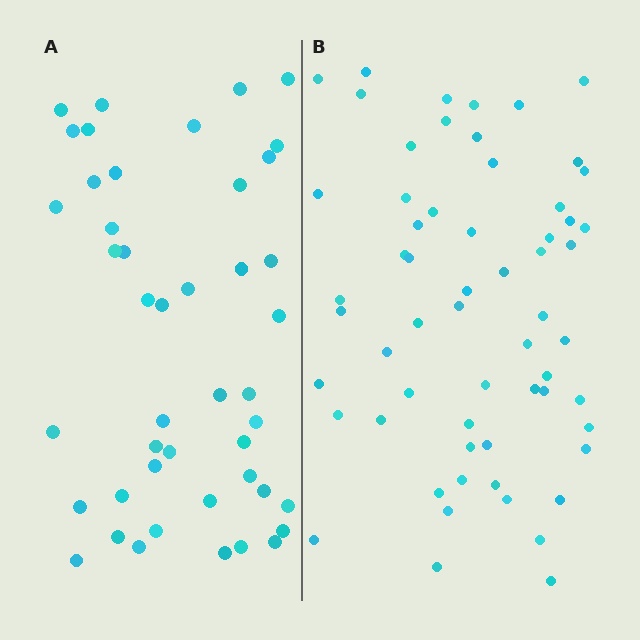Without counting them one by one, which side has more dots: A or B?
Region B (the right region) has more dots.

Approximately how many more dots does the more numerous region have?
Region B has approximately 15 more dots than region A.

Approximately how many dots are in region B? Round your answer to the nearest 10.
About 60 dots.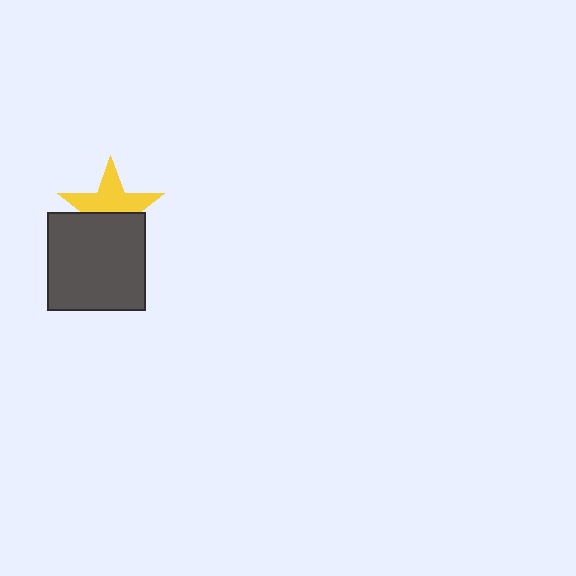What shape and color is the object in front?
The object in front is a dark gray square.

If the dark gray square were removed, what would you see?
You would see the complete yellow star.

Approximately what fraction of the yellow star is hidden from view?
Roughly 46% of the yellow star is hidden behind the dark gray square.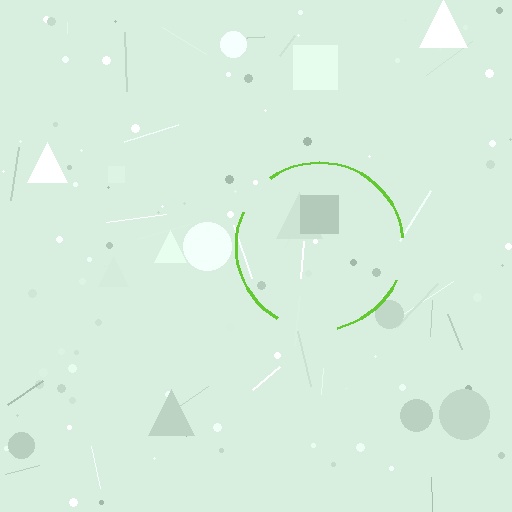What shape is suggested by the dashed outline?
The dashed outline suggests a circle.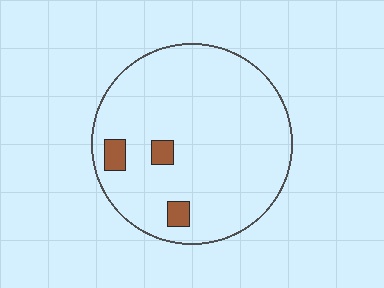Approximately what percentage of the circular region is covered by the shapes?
Approximately 5%.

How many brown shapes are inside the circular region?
3.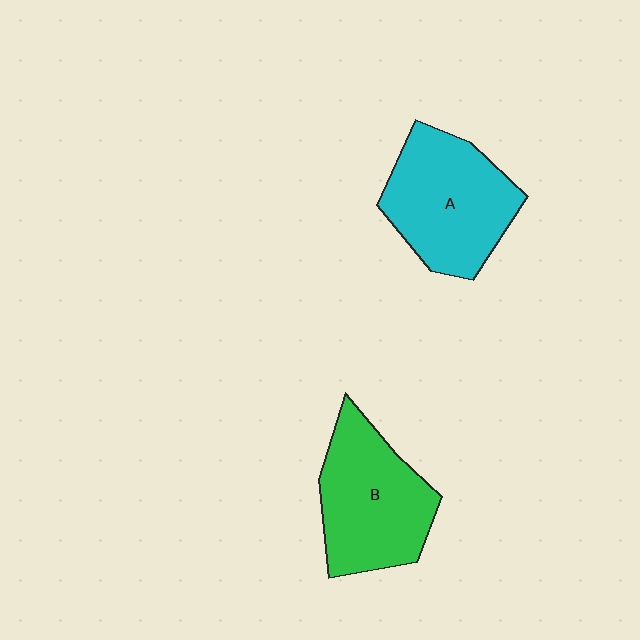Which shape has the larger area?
Shape A (cyan).